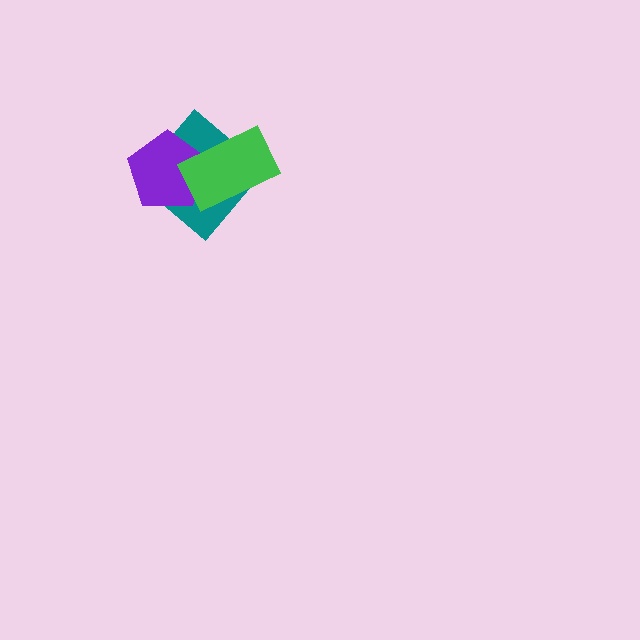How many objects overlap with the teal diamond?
2 objects overlap with the teal diamond.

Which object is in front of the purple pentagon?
The green rectangle is in front of the purple pentagon.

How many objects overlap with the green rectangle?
2 objects overlap with the green rectangle.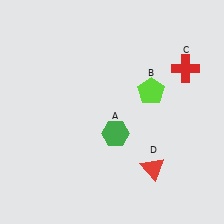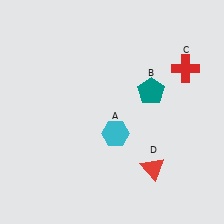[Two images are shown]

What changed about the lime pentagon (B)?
In Image 1, B is lime. In Image 2, it changed to teal.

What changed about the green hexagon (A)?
In Image 1, A is green. In Image 2, it changed to cyan.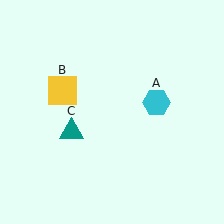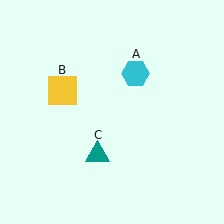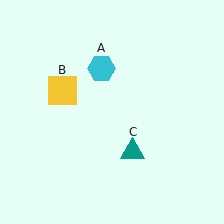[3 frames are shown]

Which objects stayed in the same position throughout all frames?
Yellow square (object B) remained stationary.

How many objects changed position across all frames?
2 objects changed position: cyan hexagon (object A), teal triangle (object C).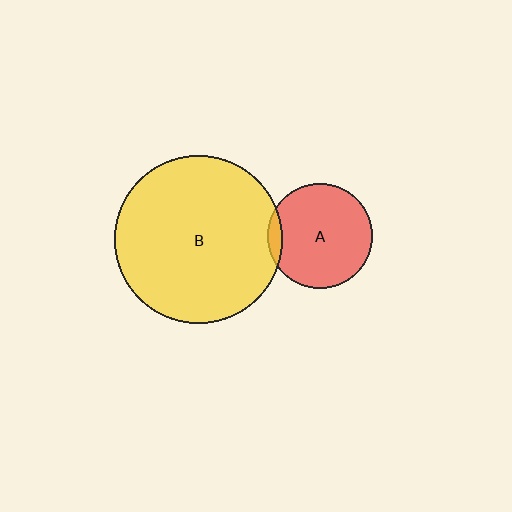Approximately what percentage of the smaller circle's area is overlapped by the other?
Approximately 5%.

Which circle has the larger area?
Circle B (yellow).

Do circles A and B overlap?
Yes.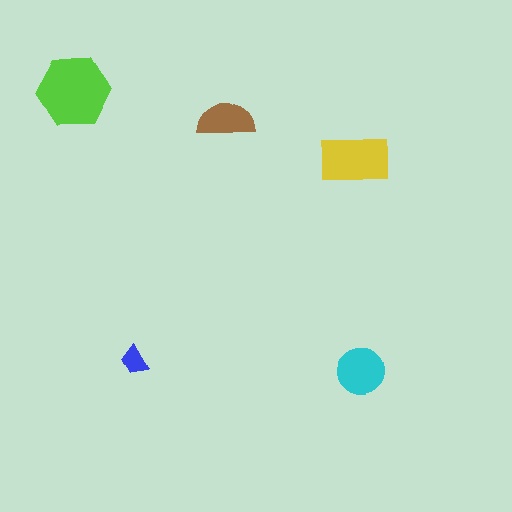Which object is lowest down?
The cyan circle is bottommost.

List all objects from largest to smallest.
The lime hexagon, the yellow rectangle, the cyan circle, the brown semicircle, the blue trapezoid.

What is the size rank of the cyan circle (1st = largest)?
3rd.